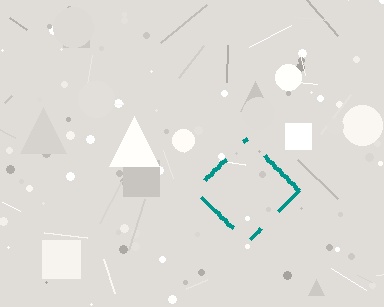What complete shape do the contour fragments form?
The contour fragments form a diamond.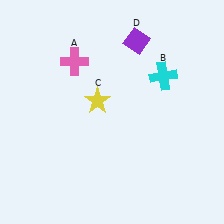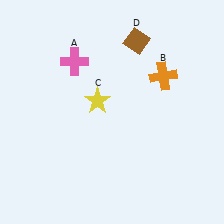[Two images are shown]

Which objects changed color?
B changed from cyan to orange. D changed from purple to brown.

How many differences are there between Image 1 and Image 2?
There are 2 differences between the two images.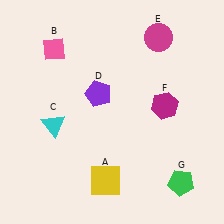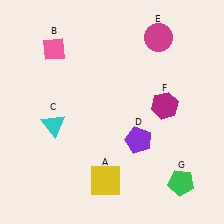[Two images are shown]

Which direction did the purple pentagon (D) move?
The purple pentagon (D) moved down.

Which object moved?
The purple pentagon (D) moved down.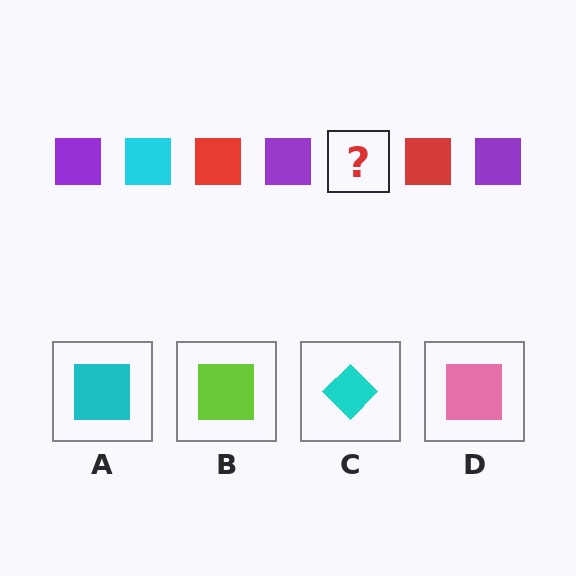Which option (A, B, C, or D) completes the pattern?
A.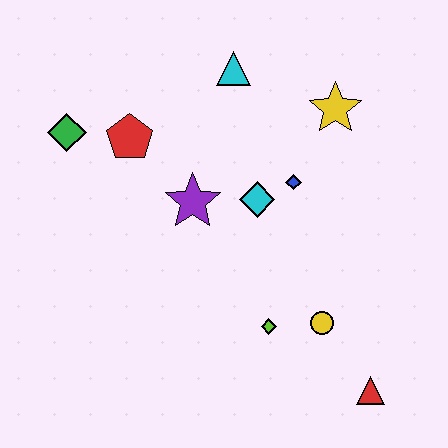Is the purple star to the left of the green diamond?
No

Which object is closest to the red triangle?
The yellow circle is closest to the red triangle.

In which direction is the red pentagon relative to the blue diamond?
The red pentagon is to the left of the blue diamond.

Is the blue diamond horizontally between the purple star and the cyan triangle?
No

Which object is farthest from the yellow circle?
The green diamond is farthest from the yellow circle.